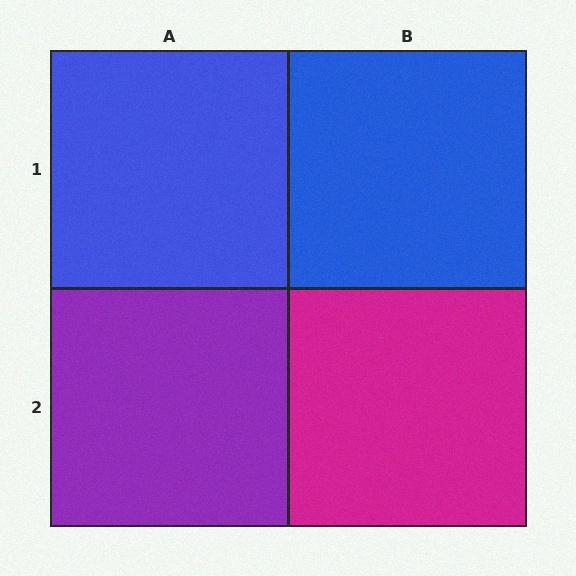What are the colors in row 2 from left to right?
Purple, magenta.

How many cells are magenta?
1 cell is magenta.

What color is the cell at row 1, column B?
Blue.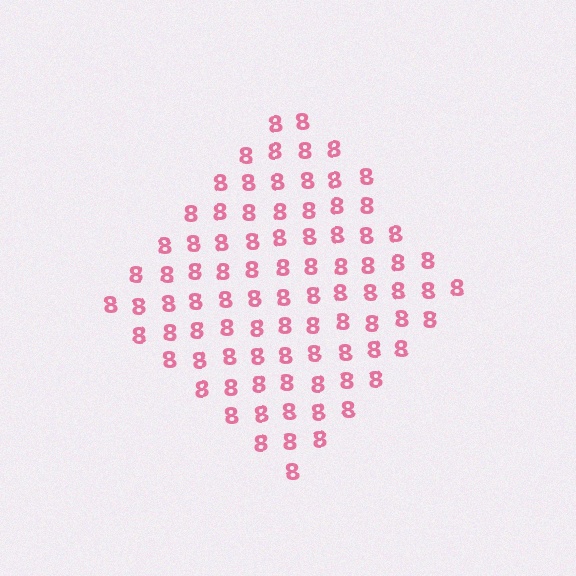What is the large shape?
The large shape is a diamond.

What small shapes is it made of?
It is made of small digit 8's.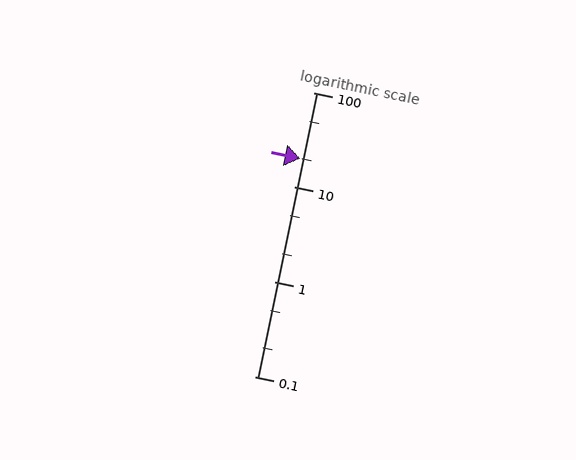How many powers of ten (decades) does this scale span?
The scale spans 3 decades, from 0.1 to 100.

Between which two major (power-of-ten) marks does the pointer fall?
The pointer is between 10 and 100.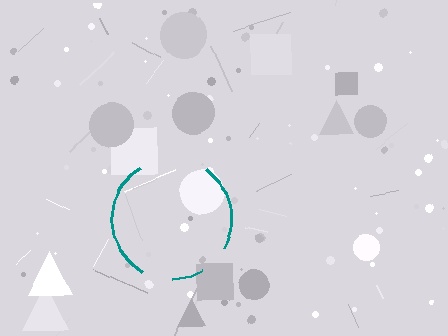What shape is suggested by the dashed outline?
The dashed outline suggests a circle.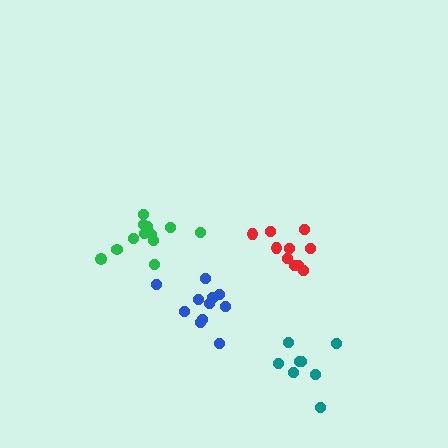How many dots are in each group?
Group 1: 10 dots, Group 2: 12 dots, Group 3: 8 dots, Group 4: 12 dots (42 total).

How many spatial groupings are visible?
There are 4 spatial groupings.